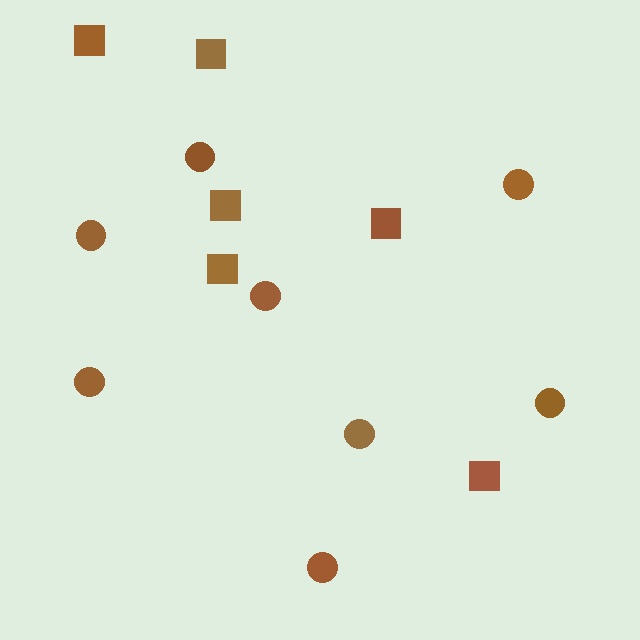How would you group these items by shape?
There are 2 groups: one group of squares (6) and one group of circles (8).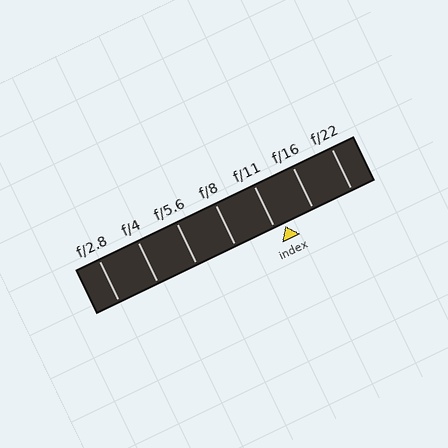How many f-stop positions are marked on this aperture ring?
There are 7 f-stop positions marked.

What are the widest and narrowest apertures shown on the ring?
The widest aperture shown is f/2.8 and the narrowest is f/22.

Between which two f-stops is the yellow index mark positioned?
The index mark is between f/11 and f/16.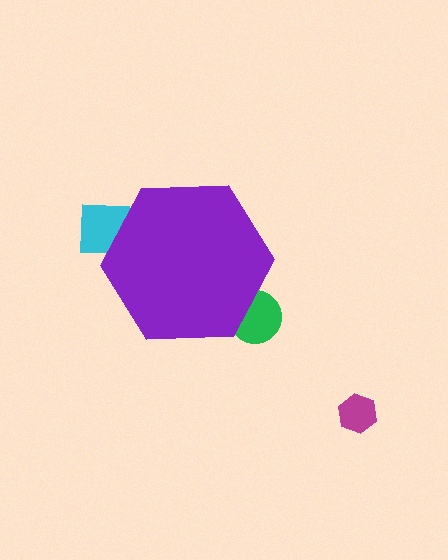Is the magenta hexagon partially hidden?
No, the magenta hexagon is fully visible.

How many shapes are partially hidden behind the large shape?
2 shapes are partially hidden.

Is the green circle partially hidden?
Yes, the green circle is partially hidden behind the purple hexagon.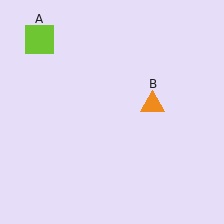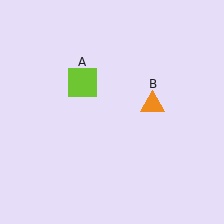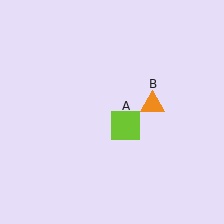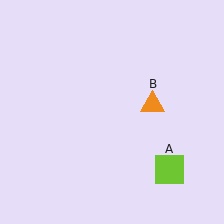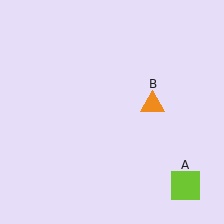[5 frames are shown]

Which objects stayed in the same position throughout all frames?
Orange triangle (object B) remained stationary.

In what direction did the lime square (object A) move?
The lime square (object A) moved down and to the right.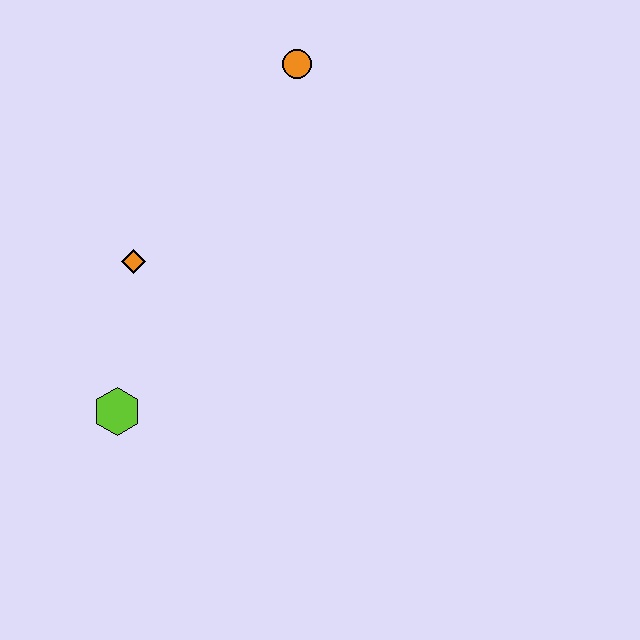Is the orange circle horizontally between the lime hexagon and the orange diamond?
No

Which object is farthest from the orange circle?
The lime hexagon is farthest from the orange circle.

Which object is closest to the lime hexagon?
The orange diamond is closest to the lime hexagon.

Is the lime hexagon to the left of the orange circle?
Yes